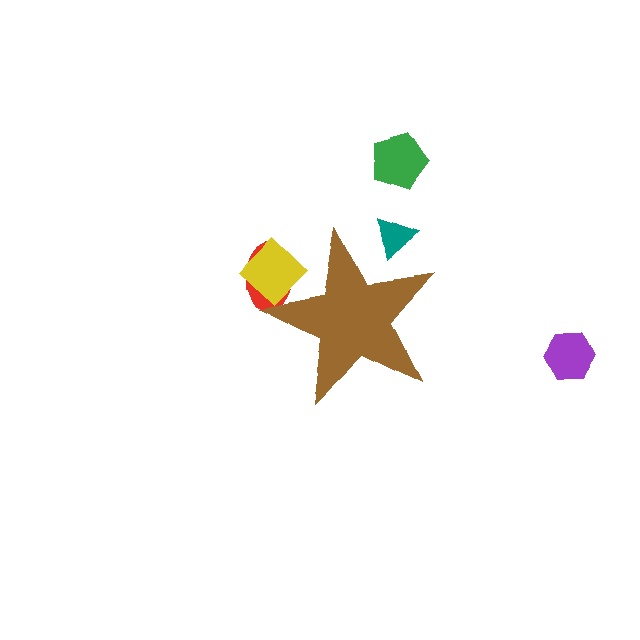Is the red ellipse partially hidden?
Yes, the red ellipse is partially hidden behind the brown star.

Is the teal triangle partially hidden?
Yes, the teal triangle is partially hidden behind the brown star.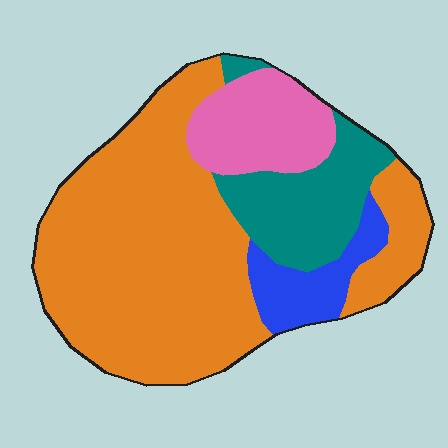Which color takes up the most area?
Orange, at roughly 60%.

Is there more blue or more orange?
Orange.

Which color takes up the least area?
Blue, at roughly 10%.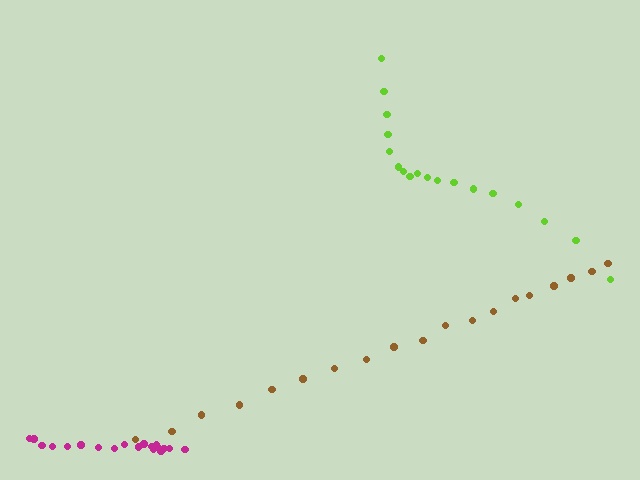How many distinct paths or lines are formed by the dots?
There are 3 distinct paths.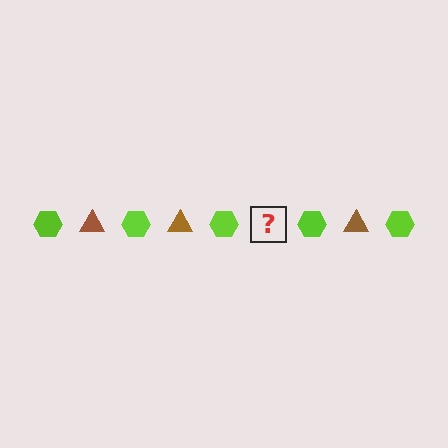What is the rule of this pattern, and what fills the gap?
The rule is that the pattern alternates between lime hexagon and brown triangle. The gap should be filled with a brown triangle.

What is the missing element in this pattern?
The missing element is a brown triangle.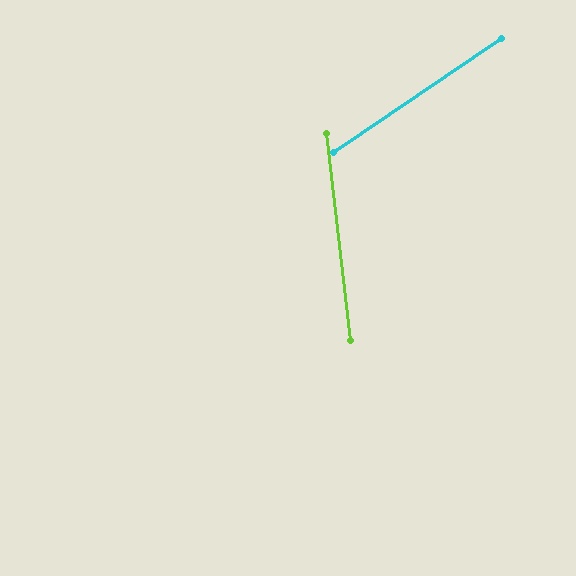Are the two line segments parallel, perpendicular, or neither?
Neither parallel nor perpendicular — they differ by about 62°.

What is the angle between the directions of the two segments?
Approximately 62 degrees.